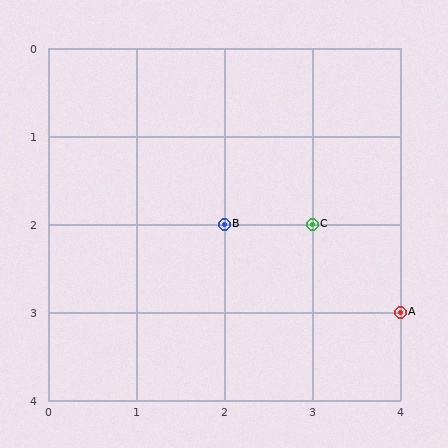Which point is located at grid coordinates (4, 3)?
Point A is at (4, 3).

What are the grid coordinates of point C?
Point C is at grid coordinates (3, 2).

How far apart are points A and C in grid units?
Points A and C are 1 column and 1 row apart (about 1.4 grid units diagonally).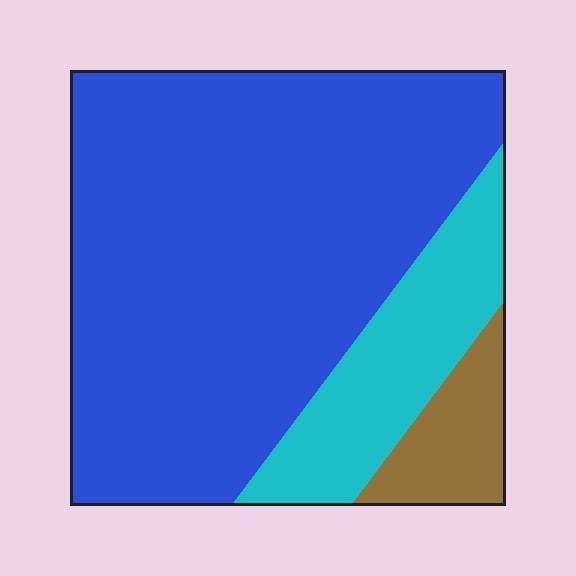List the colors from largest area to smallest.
From largest to smallest: blue, cyan, brown.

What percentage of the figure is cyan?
Cyan covers around 20% of the figure.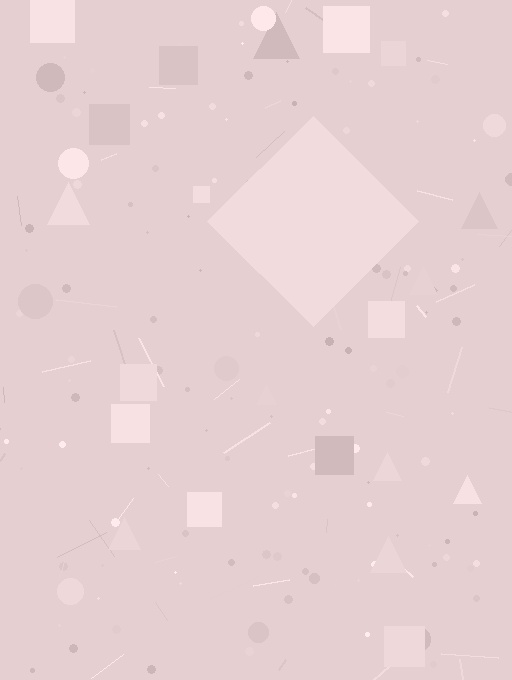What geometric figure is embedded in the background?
A diamond is embedded in the background.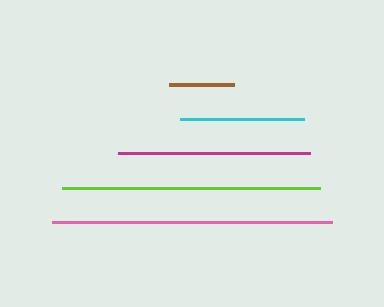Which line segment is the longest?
The pink line is the longest at approximately 280 pixels.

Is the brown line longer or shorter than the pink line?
The pink line is longer than the brown line.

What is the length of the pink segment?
The pink segment is approximately 280 pixels long.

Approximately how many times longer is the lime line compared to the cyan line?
The lime line is approximately 2.1 times the length of the cyan line.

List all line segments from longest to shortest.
From longest to shortest: pink, lime, magenta, cyan, brown.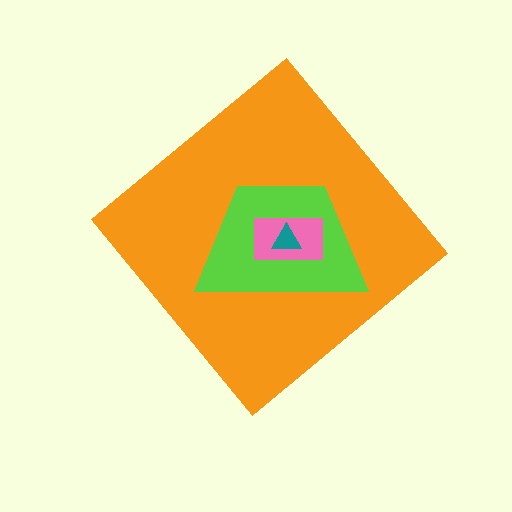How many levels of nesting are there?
4.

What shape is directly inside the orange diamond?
The lime trapezoid.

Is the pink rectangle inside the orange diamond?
Yes.